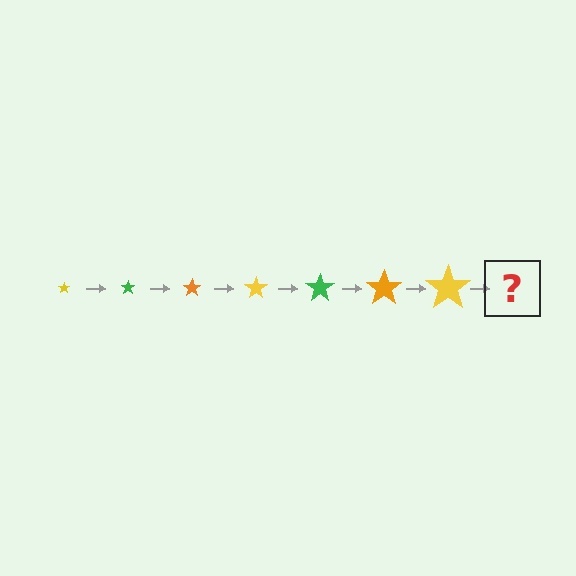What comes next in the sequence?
The next element should be a green star, larger than the previous one.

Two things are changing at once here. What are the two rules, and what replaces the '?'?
The two rules are that the star grows larger each step and the color cycles through yellow, green, and orange. The '?' should be a green star, larger than the previous one.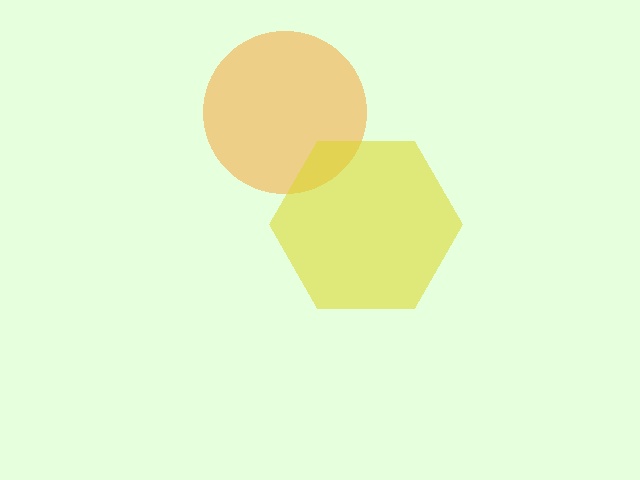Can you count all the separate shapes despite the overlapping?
Yes, there are 2 separate shapes.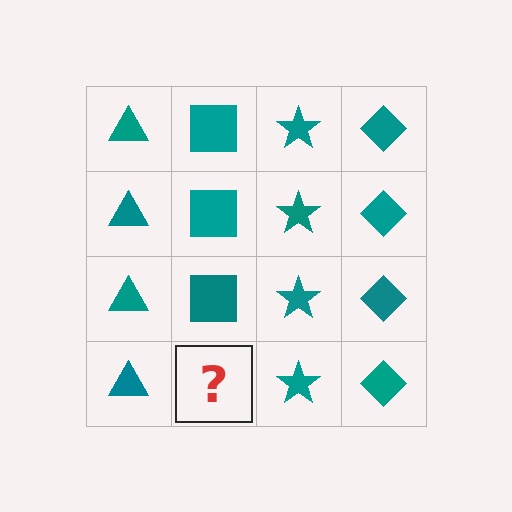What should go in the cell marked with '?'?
The missing cell should contain a teal square.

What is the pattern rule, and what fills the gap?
The rule is that each column has a consistent shape. The gap should be filled with a teal square.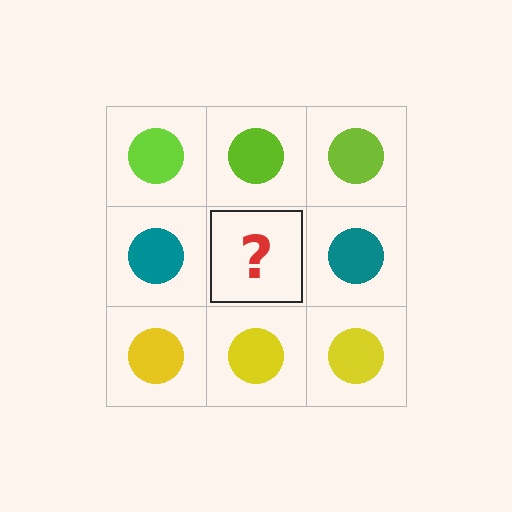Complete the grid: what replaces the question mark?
The question mark should be replaced with a teal circle.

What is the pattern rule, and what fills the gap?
The rule is that each row has a consistent color. The gap should be filled with a teal circle.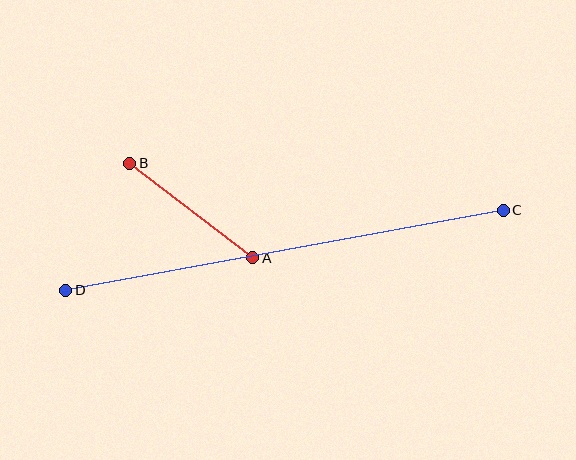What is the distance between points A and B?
The distance is approximately 155 pixels.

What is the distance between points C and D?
The distance is approximately 445 pixels.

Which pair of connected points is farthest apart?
Points C and D are farthest apart.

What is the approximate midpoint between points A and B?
The midpoint is at approximately (191, 210) pixels.